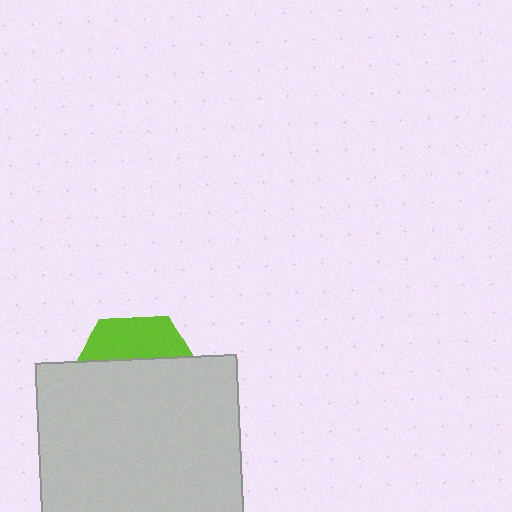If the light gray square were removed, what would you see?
You would see the complete lime hexagon.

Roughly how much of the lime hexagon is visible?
A small part of it is visible (roughly 31%).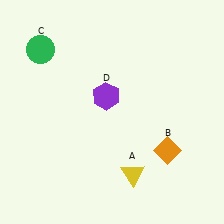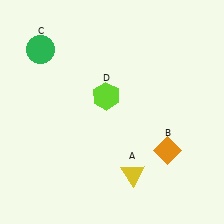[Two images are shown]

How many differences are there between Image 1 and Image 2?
There is 1 difference between the two images.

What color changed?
The hexagon (D) changed from purple in Image 1 to lime in Image 2.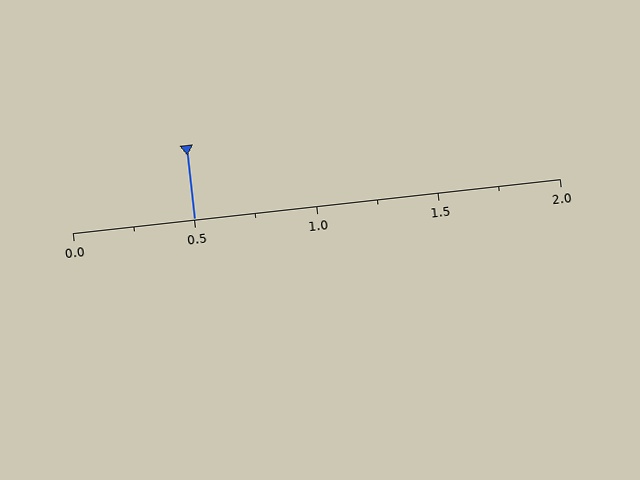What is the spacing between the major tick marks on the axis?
The major ticks are spaced 0.5 apart.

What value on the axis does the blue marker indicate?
The marker indicates approximately 0.5.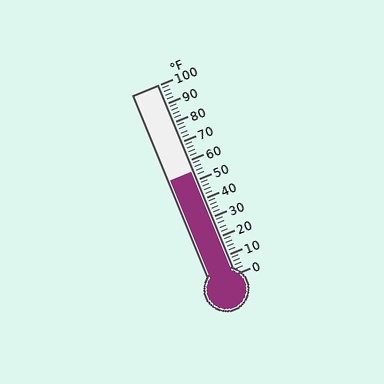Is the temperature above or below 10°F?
The temperature is above 10°F.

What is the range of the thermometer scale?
The thermometer scale ranges from 0°F to 100°F.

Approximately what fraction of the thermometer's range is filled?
The thermometer is filled to approximately 55% of its range.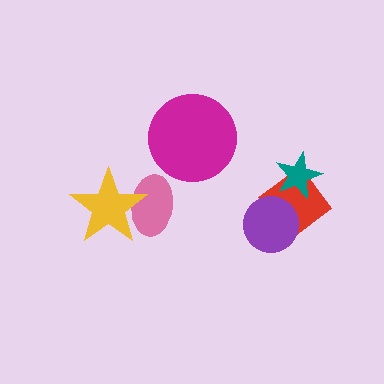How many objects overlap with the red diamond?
2 objects overlap with the red diamond.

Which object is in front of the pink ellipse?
The yellow star is in front of the pink ellipse.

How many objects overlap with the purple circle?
1 object overlaps with the purple circle.